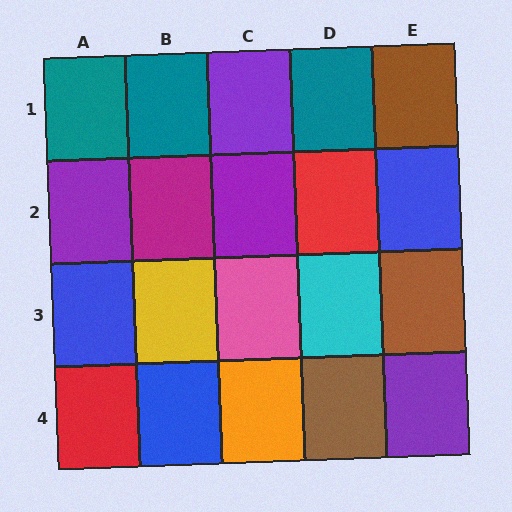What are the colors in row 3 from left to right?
Blue, yellow, pink, cyan, brown.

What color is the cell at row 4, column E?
Purple.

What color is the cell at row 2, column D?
Red.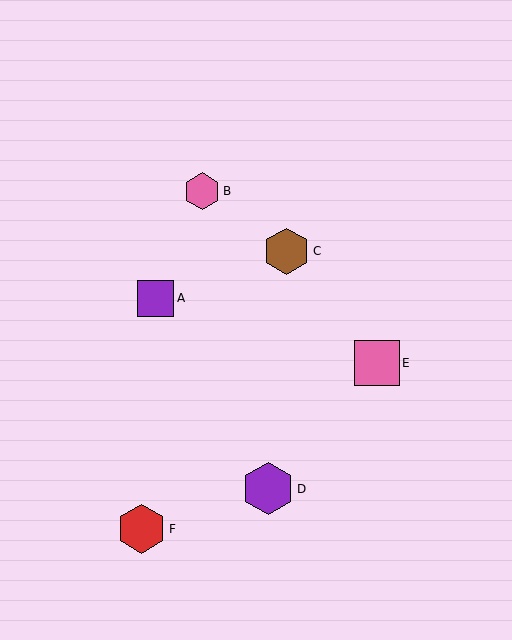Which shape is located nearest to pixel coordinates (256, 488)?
The purple hexagon (labeled D) at (268, 489) is nearest to that location.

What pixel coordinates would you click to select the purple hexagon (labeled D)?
Click at (268, 489) to select the purple hexagon D.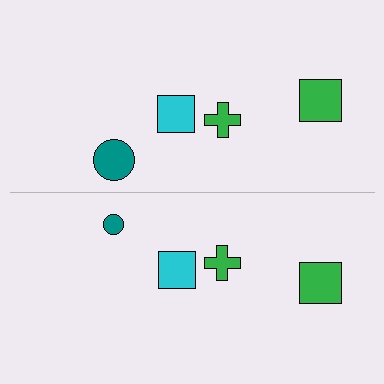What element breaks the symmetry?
The teal circle on the bottom side has a different size than its mirror counterpart.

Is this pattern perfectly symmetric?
No, the pattern is not perfectly symmetric. The teal circle on the bottom side has a different size than its mirror counterpart.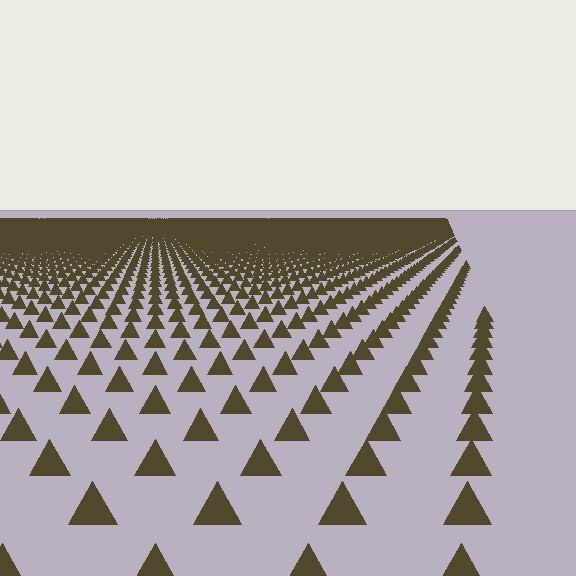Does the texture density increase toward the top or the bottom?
Density increases toward the top.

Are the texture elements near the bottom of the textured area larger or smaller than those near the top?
Larger. Near the bottom, elements are closer to the viewer and appear at a bigger on-screen size.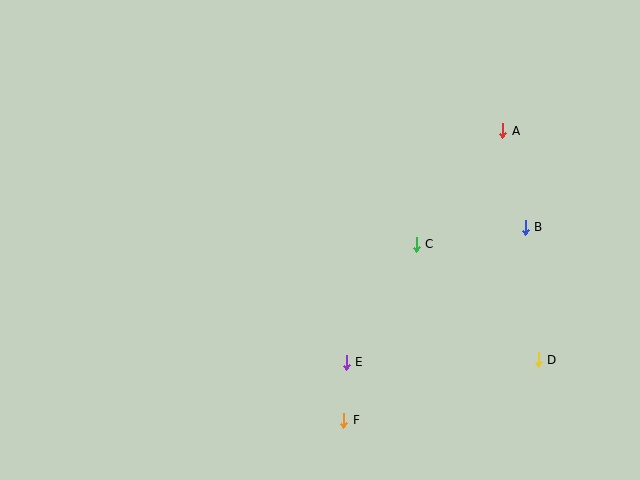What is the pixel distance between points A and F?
The distance between A and F is 330 pixels.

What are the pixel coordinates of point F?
Point F is at (344, 420).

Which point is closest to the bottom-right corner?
Point D is closest to the bottom-right corner.